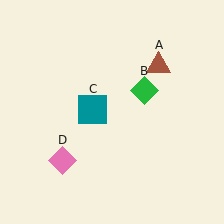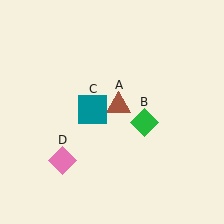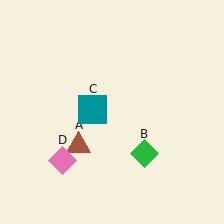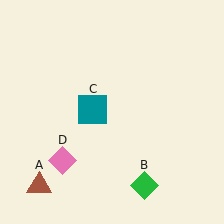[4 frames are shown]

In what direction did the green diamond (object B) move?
The green diamond (object B) moved down.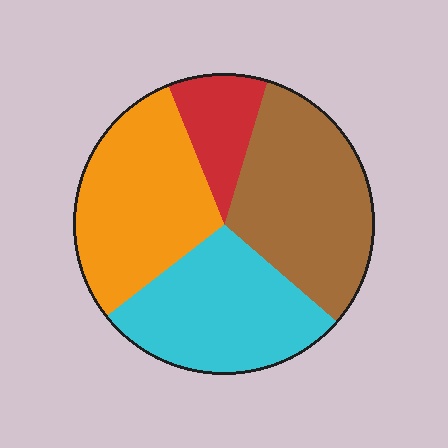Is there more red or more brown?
Brown.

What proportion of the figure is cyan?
Cyan takes up about one quarter (1/4) of the figure.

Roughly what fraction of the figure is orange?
Orange takes up about one third (1/3) of the figure.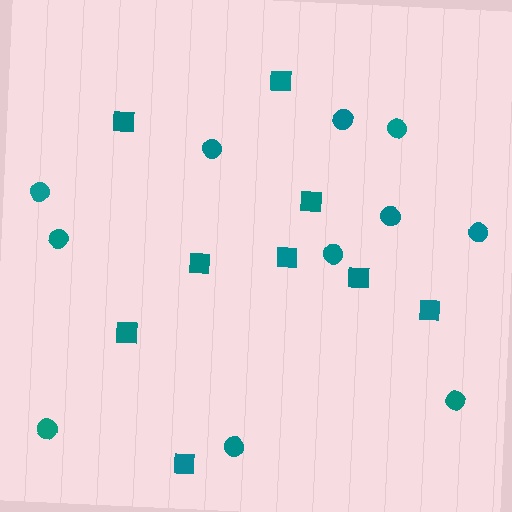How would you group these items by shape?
There are 2 groups: one group of squares (9) and one group of circles (11).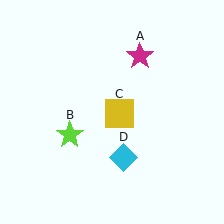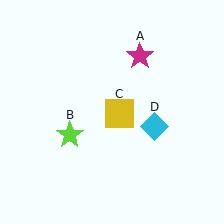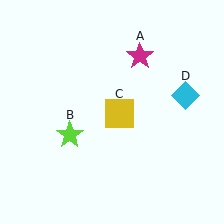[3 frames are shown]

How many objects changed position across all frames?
1 object changed position: cyan diamond (object D).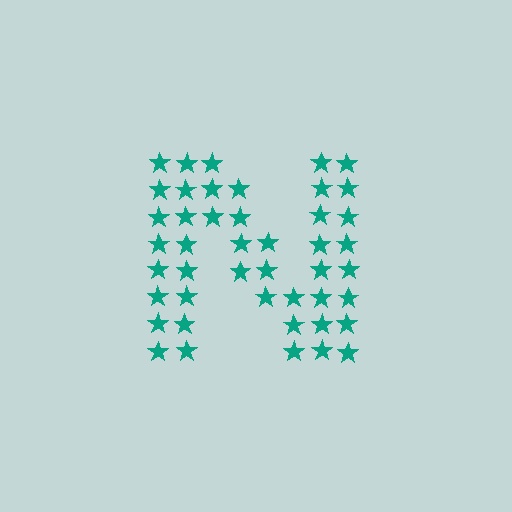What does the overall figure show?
The overall figure shows the letter N.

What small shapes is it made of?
It is made of small stars.